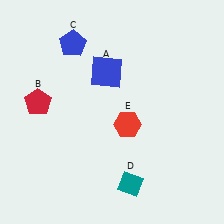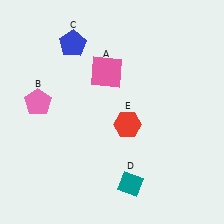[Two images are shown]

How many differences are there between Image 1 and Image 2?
There are 2 differences between the two images.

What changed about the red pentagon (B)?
In Image 1, B is red. In Image 2, it changed to pink.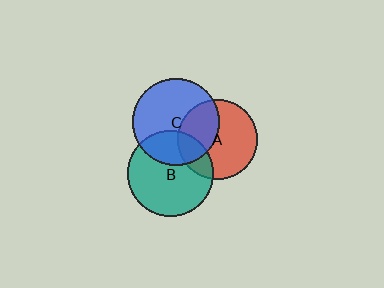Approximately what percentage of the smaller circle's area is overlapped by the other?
Approximately 20%.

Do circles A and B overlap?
Yes.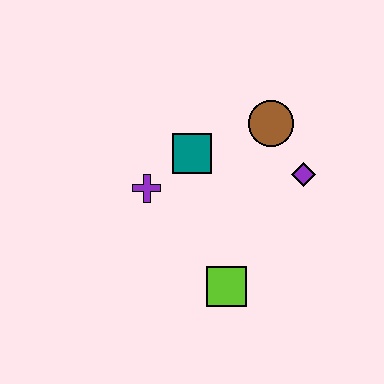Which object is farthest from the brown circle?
The lime square is farthest from the brown circle.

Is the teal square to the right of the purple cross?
Yes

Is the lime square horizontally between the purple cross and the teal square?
No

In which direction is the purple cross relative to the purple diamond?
The purple cross is to the left of the purple diamond.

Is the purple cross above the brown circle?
No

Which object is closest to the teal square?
The purple cross is closest to the teal square.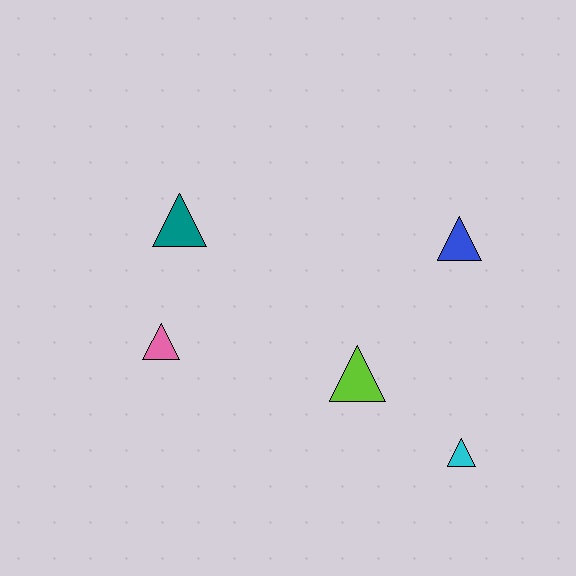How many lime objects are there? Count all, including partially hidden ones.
There is 1 lime object.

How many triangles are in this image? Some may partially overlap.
There are 5 triangles.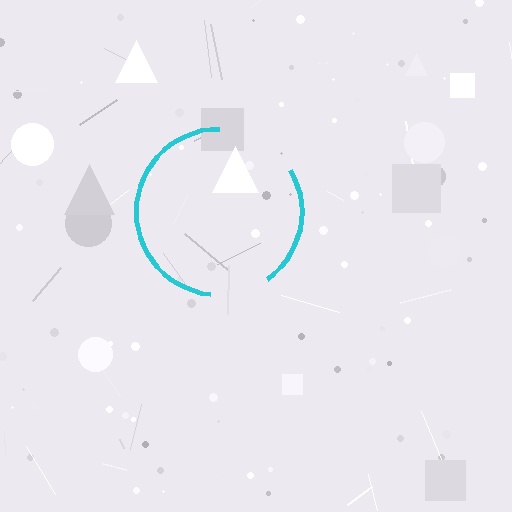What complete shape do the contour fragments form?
The contour fragments form a circle.